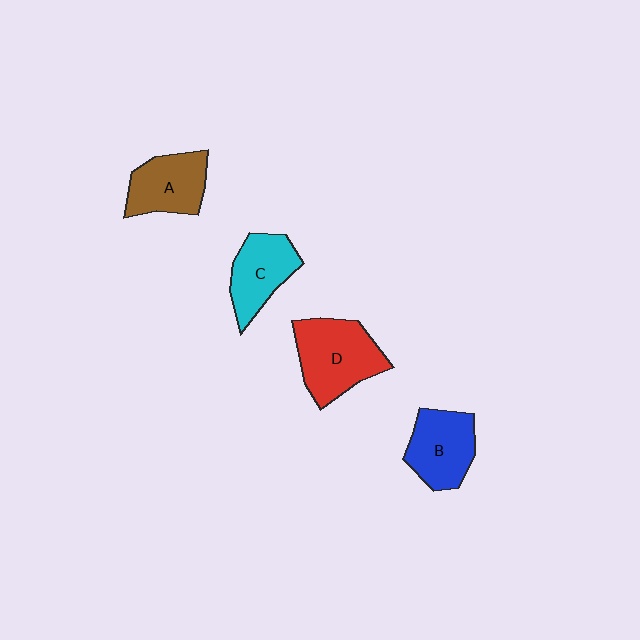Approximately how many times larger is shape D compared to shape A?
Approximately 1.3 times.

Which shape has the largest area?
Shape D (red).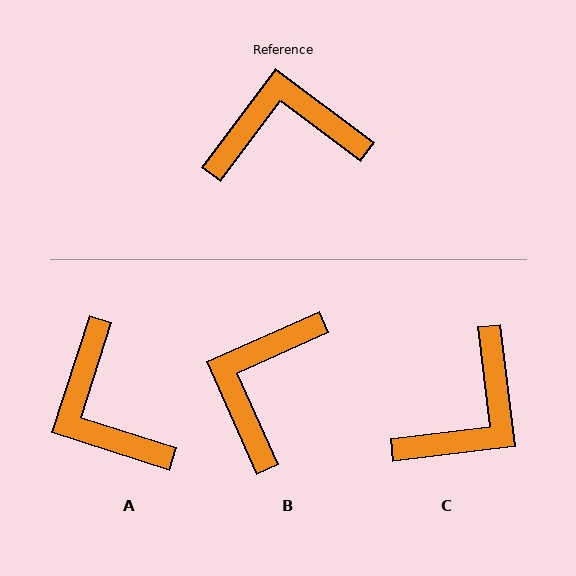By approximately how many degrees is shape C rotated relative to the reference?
Approximately 136 degrees clockwise.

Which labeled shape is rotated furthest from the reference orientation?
C, about 136 degrees away.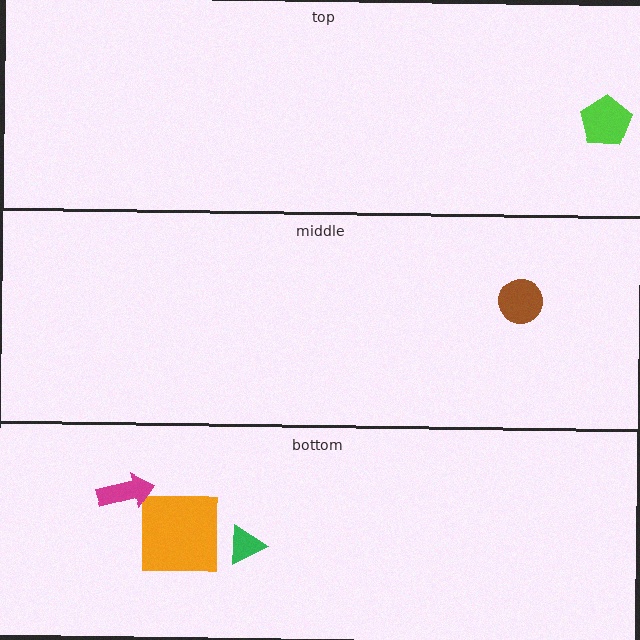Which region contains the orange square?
The bottom region.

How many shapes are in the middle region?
1.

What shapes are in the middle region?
The brown circle.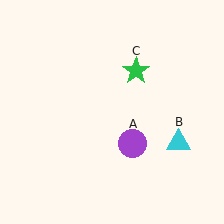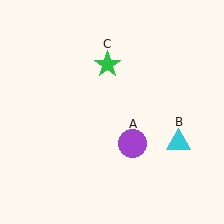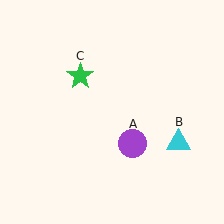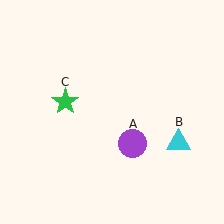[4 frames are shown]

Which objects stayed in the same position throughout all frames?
Purple circle (object A) and cyan triangle (object B) remained stationary.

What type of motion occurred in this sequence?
The green star (object C) rotated counterclockwise around the center of the scene.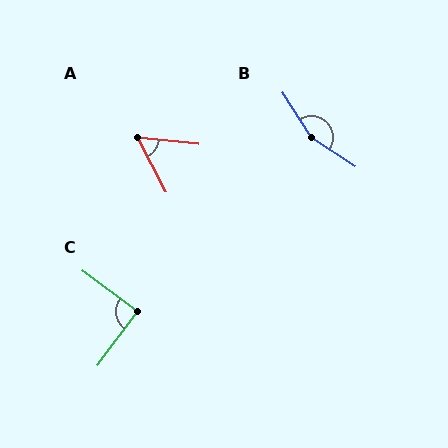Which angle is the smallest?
A, at approximately 56 degrees.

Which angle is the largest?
B, at approximately 156 degrees.